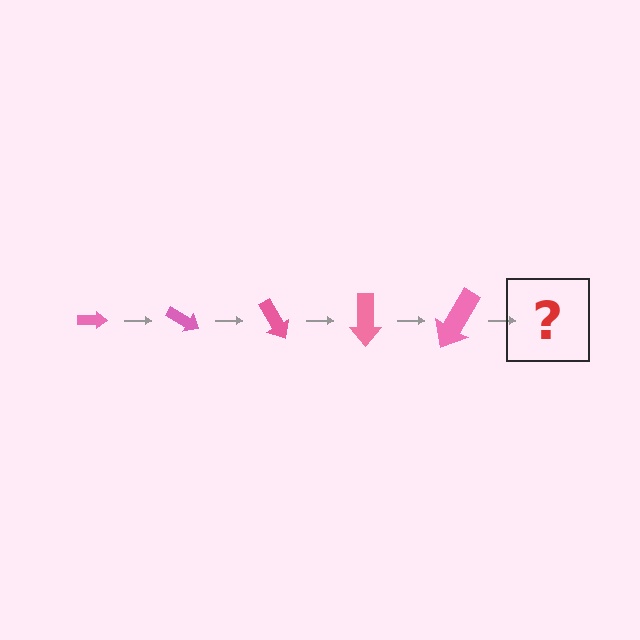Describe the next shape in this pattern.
It should be an arrow, larger than the previous one and rotated 150 degrees from the start.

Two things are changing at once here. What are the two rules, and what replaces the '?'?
The two rules are that the arrow grows larger each step and it rotates 30 degrees each step. The '?' should be an arrow, larger than the previous one and rotated 150 degrees from the start.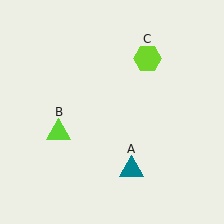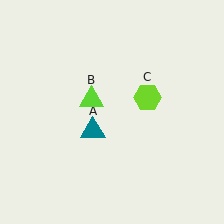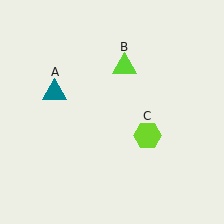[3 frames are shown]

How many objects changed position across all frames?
3 objects changed position: teal triangle (object A), lime triangle (object B), lime hexagon (object C).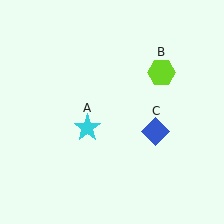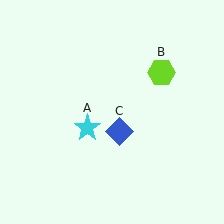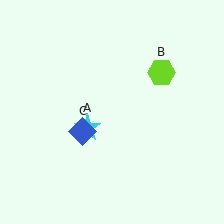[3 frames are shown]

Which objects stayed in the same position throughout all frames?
Cyan star (object A) and lime hexagon (object B) remained stationary.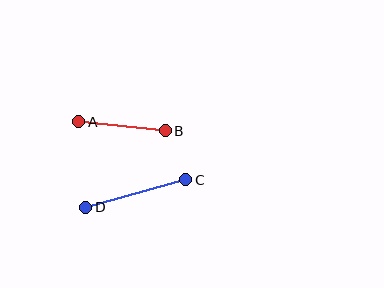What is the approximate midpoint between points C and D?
The midpoint is at approximately (136, 194) pixels.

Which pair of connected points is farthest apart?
Points C and D are farthest apart.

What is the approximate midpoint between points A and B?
The midpoint is at approximately (122, 126) pixels.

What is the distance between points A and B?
The distance is approximately 87 pixels.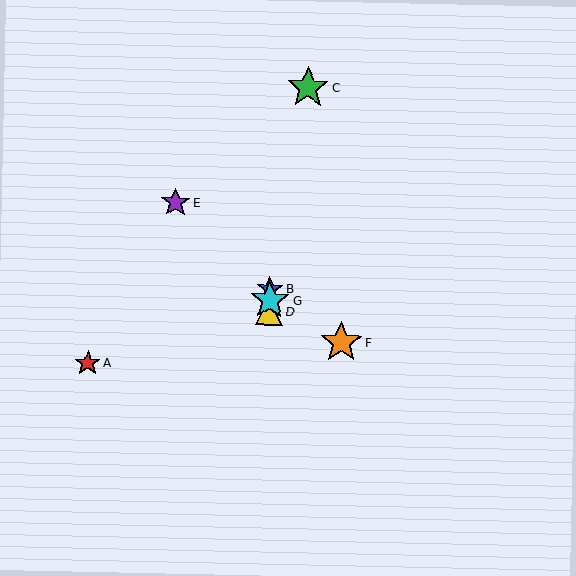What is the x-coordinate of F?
Object F is at x≈341.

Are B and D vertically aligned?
Yes, both are at x≈270.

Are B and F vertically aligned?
No, B is at x≈270 and F is at x≈341.